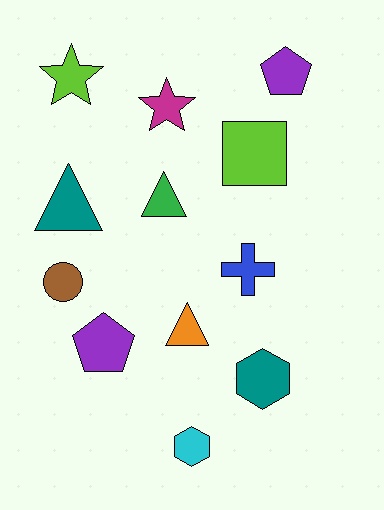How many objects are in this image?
There are 12 objects.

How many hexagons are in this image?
There are 2 hexagons.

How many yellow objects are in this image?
There are no yellow objects.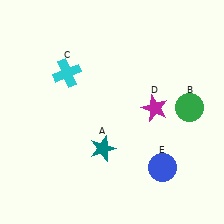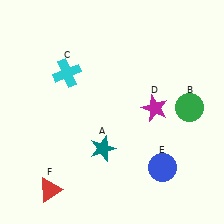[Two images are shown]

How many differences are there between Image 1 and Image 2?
There is 1 difference between the two images.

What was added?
A red triangle (F) was added in Image 2.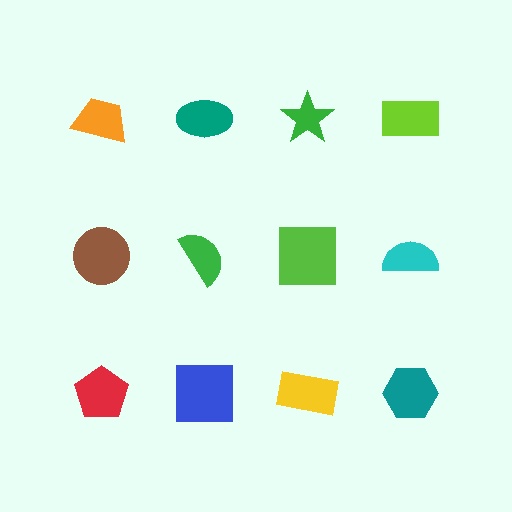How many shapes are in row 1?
4 shapes.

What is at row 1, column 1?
An orange trapezoid.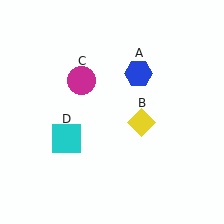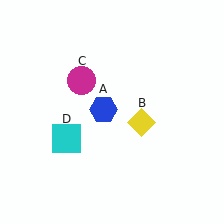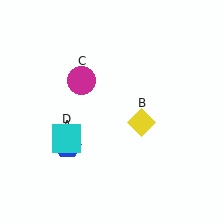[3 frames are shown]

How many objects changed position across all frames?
1 object changed position: blue hexagon (object A).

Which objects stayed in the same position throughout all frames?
Yellow diamond (object B) and magenta circle (object C) and cyan square (object D) remained stationary.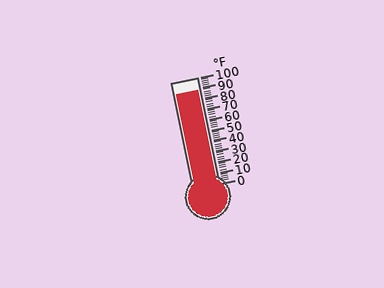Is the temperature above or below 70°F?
The temperature is above 70°F.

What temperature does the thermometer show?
The thermometer shows approximately 88°F.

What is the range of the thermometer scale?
The thermometer scale ranges from 0°F to 100°F.